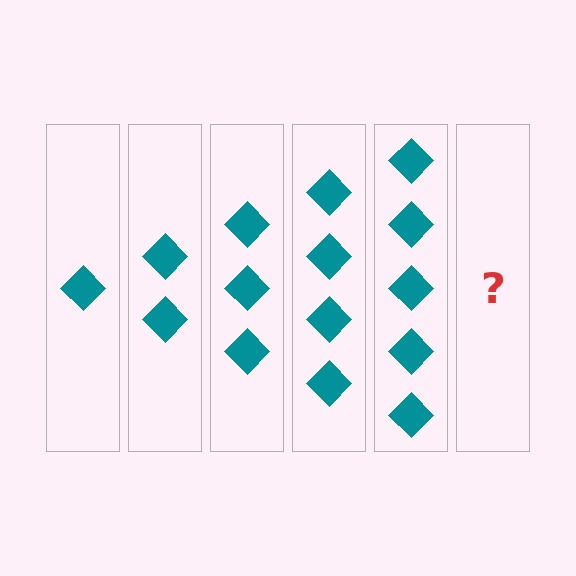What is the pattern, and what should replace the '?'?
The pattern is that each step adds one more diamond. The '?' should be 6 diamonds.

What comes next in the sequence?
The next element should be 6 diamonds.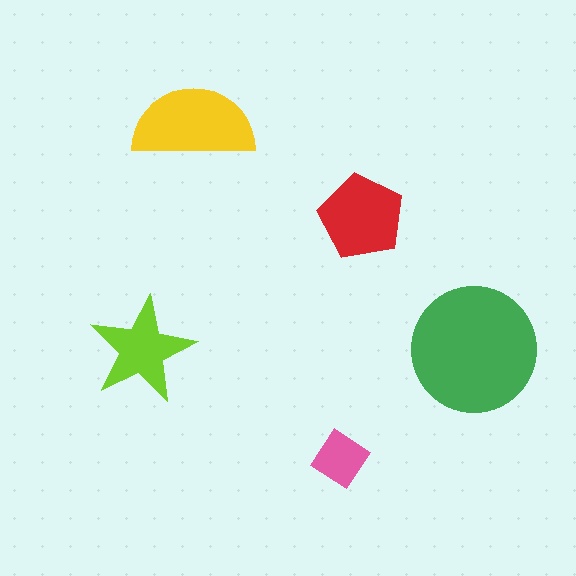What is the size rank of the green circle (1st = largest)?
1st.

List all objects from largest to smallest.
The green circle, the yellow semicircle, the red pentagon, the lime star, the pink diamond.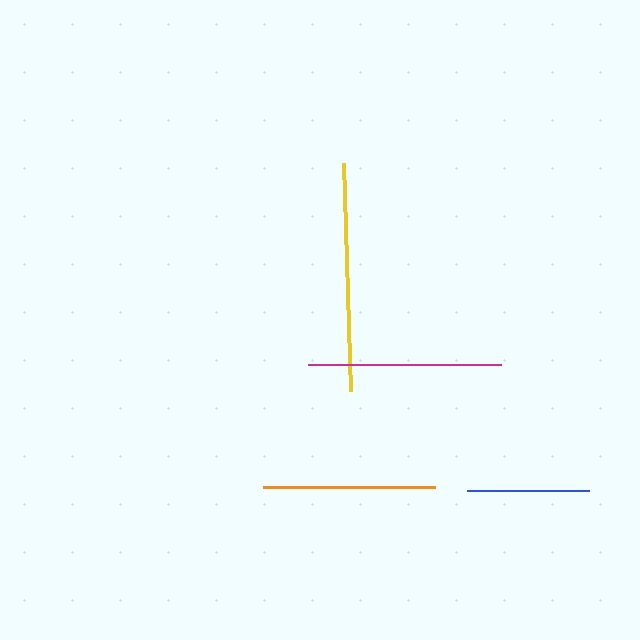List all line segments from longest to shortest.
From longest to shortest: yellow, magenta, orange, blue.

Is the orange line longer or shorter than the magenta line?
The magenta line is longer than the orange line.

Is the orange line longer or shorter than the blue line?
The orange line is longer than the blue line.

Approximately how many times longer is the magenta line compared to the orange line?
The magenta line is approximately 1.1 times the length of the orange line.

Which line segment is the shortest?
The blue line is the shortest at approximately 122 pixels.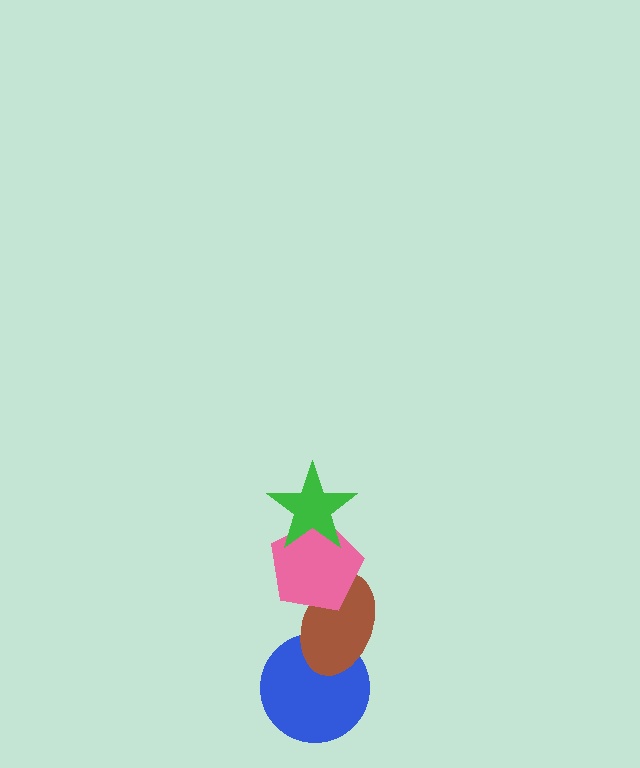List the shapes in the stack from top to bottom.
From top to bottom: the green star, the pink pentagon, the brown ellipse, the blue circle.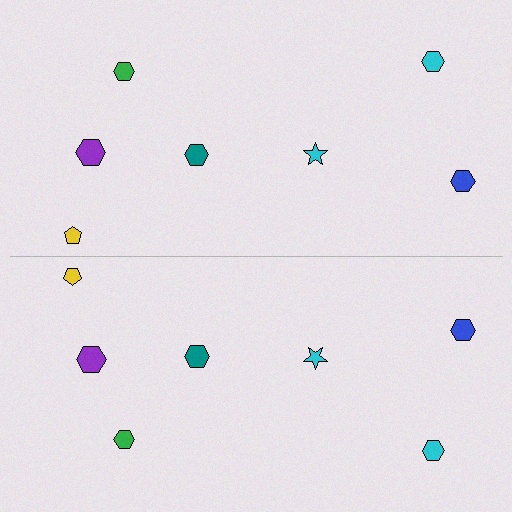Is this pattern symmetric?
Yes, this pattern has bilateral (reflection) symmetry.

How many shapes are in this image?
There are 14 shapes in this image.